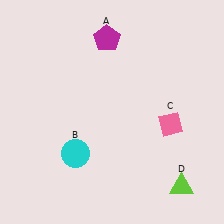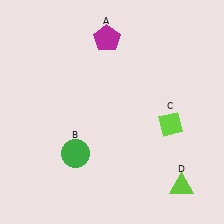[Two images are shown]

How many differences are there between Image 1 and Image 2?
There are 2 differences between the two images.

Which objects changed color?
B changed from cyan to green. C changed from pink to lime.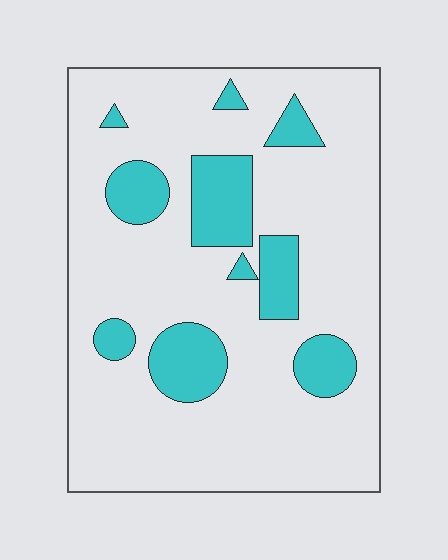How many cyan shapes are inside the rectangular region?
10.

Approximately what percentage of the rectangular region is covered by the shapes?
Approximately 20%.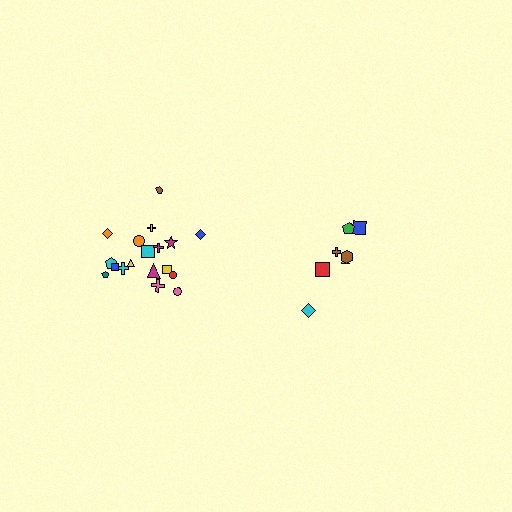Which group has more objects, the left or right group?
The left group.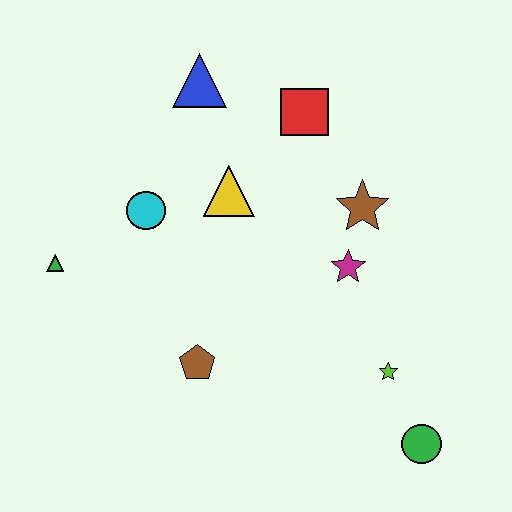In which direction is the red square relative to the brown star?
The red square is above the brown star.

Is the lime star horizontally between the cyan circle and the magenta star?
No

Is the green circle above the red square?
No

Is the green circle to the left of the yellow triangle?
No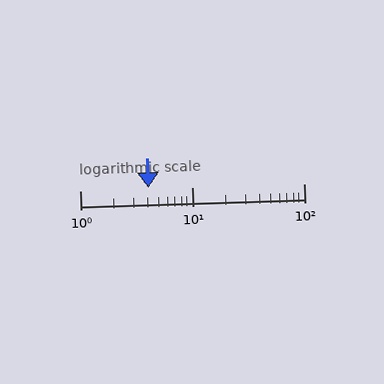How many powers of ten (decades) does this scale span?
The scale spans 2 decades, from 1 to 100.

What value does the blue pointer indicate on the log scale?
The pointer indicates approximately 4.1.